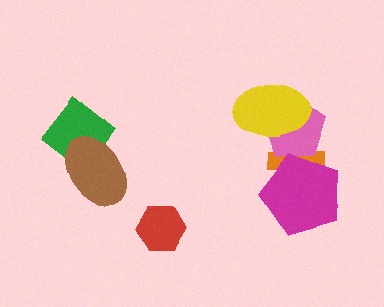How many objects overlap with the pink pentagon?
3 objects overlap with the pink pentagon.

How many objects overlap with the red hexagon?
0 objects overlap with the red hexagon.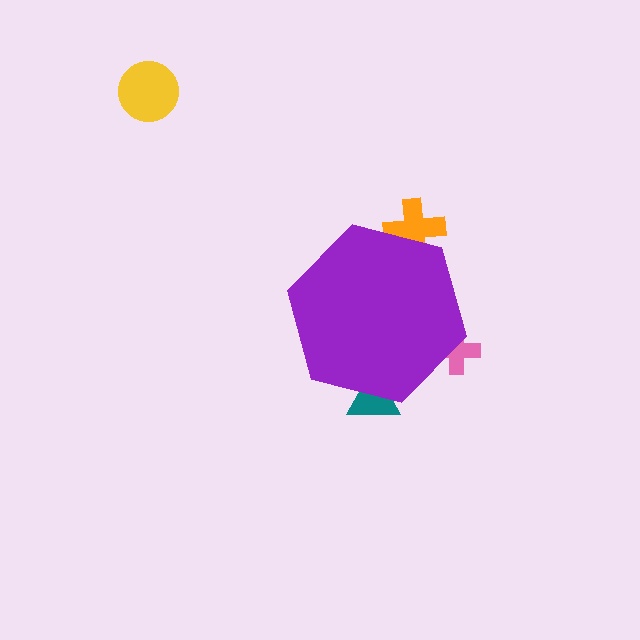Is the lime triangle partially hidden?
Yes, the lime triangle is partially hidden behind the purple hexagon.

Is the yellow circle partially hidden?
No, the yellow circle is fully visible.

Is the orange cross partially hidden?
Yes, the orange cross is partially hidden behind the purple hexagon.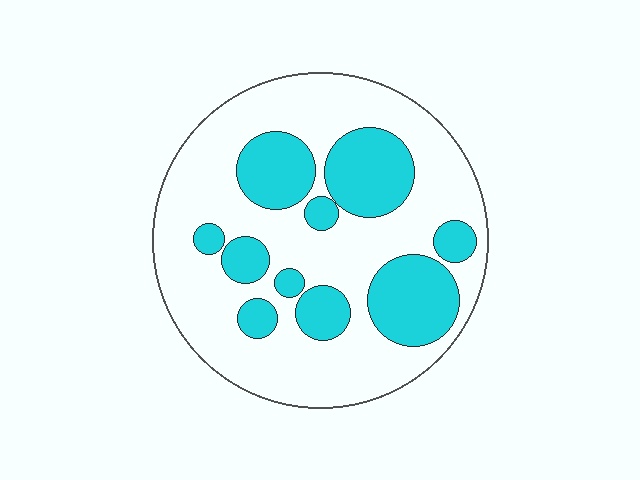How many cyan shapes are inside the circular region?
10.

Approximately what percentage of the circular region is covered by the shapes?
Approximately 30%.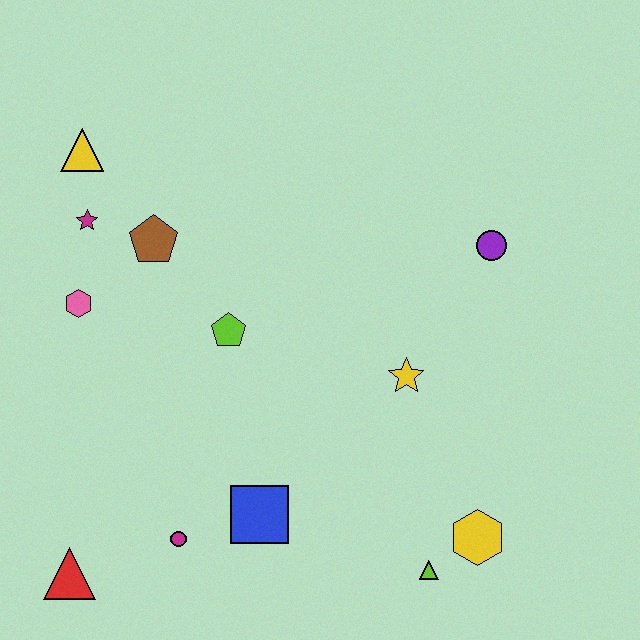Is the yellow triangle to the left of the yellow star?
Yes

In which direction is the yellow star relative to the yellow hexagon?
The yellow star is above the yellow hexagon.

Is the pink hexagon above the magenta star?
No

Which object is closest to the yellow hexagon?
The lime triangle is closest to the yellow hexagon.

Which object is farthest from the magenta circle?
The purple circle is farthest from the magenta circle.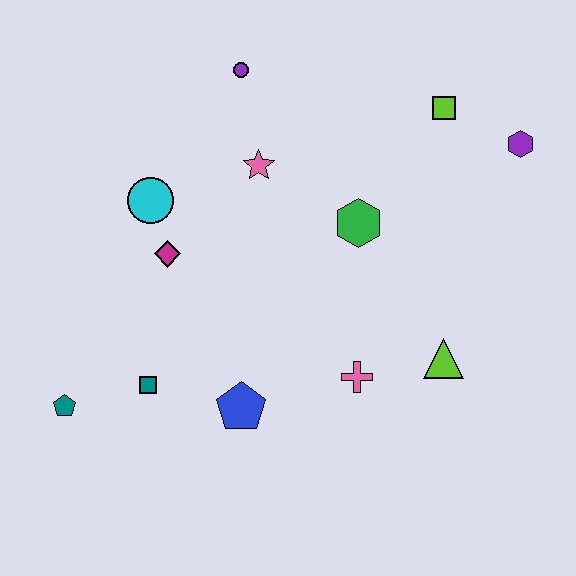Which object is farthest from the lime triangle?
The teal pentagon is farthest from the lime triangle.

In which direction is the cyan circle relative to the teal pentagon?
The cyan circle is above the teal pentagon.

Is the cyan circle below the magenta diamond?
No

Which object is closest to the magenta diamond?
The cyan circle is closest to the magenta diamond.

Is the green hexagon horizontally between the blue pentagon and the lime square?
Yes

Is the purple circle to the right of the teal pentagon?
Yes